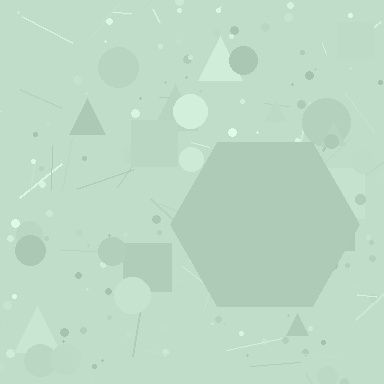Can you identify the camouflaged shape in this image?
The camouflaged shape is a hexagon.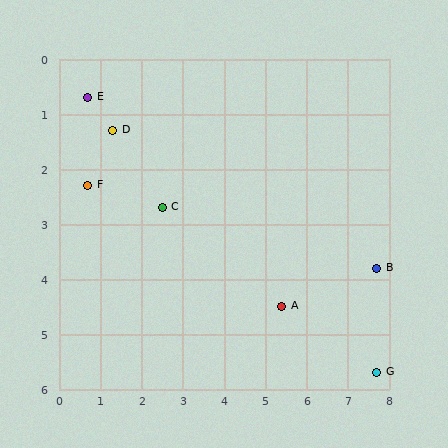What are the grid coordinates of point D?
Point D is at approximately (1.3, 1.3).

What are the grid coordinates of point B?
Point B is at approximately (7.7, 3.8).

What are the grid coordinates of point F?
Point F is at approximately (0.7, 2.3).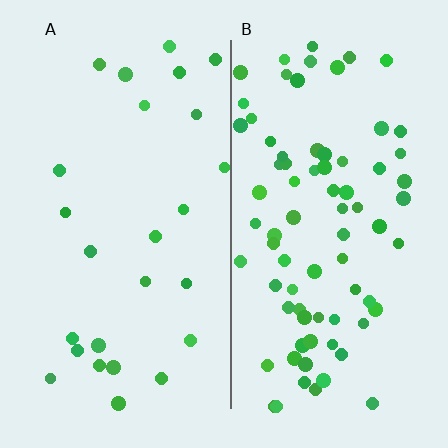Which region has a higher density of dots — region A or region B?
B (the right).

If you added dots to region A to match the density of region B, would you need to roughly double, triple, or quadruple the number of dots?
Approximately triple.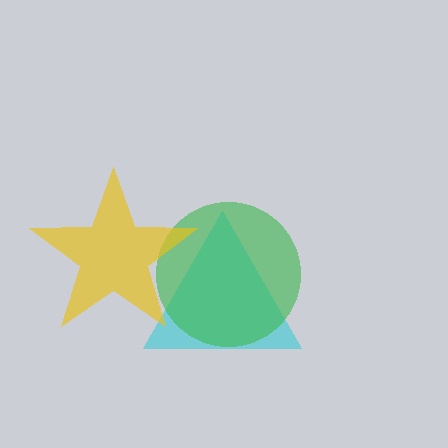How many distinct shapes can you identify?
There are 3 distinct shapes: a cyan triangle, a green circle, a yellow star.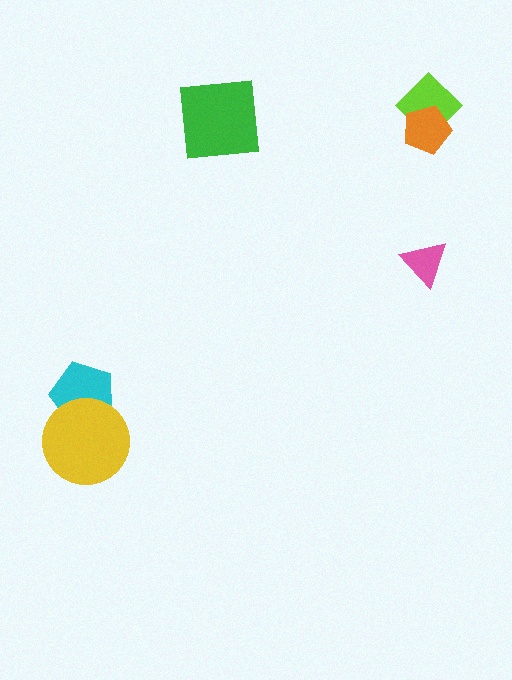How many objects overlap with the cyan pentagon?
1 object overlaps with the cyan pentagon.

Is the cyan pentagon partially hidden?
Yes, it is partially covered by another shape.